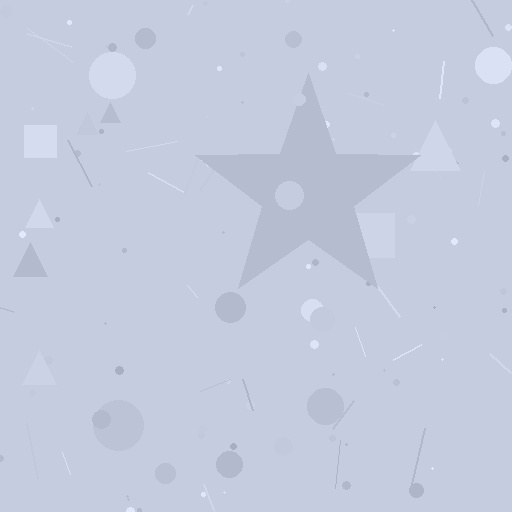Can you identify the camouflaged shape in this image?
The camouflaged shape is a star.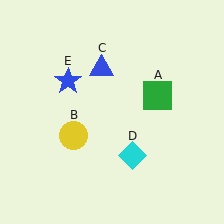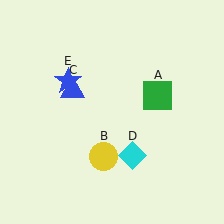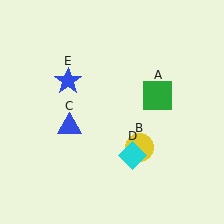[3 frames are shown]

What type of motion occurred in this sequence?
The yellow circle (object B), blue triangle (object C) rotated counterclockwise around the center of the scene.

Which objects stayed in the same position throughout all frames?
Green square (object A) and cyan diamond (object D) and blue star (object E) remained stationary.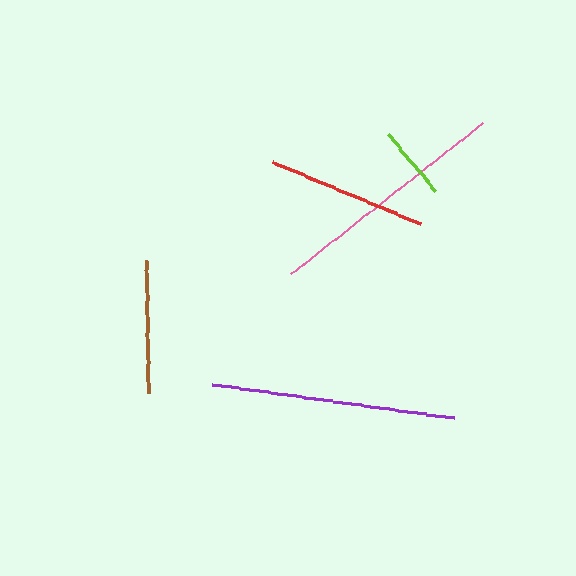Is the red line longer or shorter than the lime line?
The red line is longer than the lime line.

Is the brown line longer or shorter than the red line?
The red line is longer than the brown line.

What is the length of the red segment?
The red segment is approximately 161 pixels long.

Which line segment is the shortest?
The lime line is the shortest at approximately 74 pixels.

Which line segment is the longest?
The purple line is the longest at approximately 245 pixels.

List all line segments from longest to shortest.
From longest to shortest: purple, pink, red, brown, lime.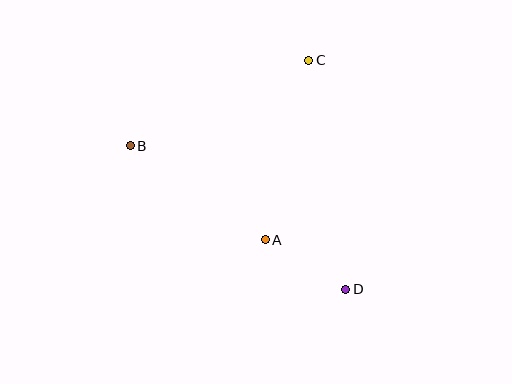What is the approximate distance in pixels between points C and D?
The distance between C and D is approximately 232 pixels.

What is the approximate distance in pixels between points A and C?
The distance between A and C is approximately 185 pixels.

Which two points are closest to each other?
Points A and D are closest to each other.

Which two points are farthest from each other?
Points B and D are farthest from each other.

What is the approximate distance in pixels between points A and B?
The distance between A and B is approximately 165 pixels.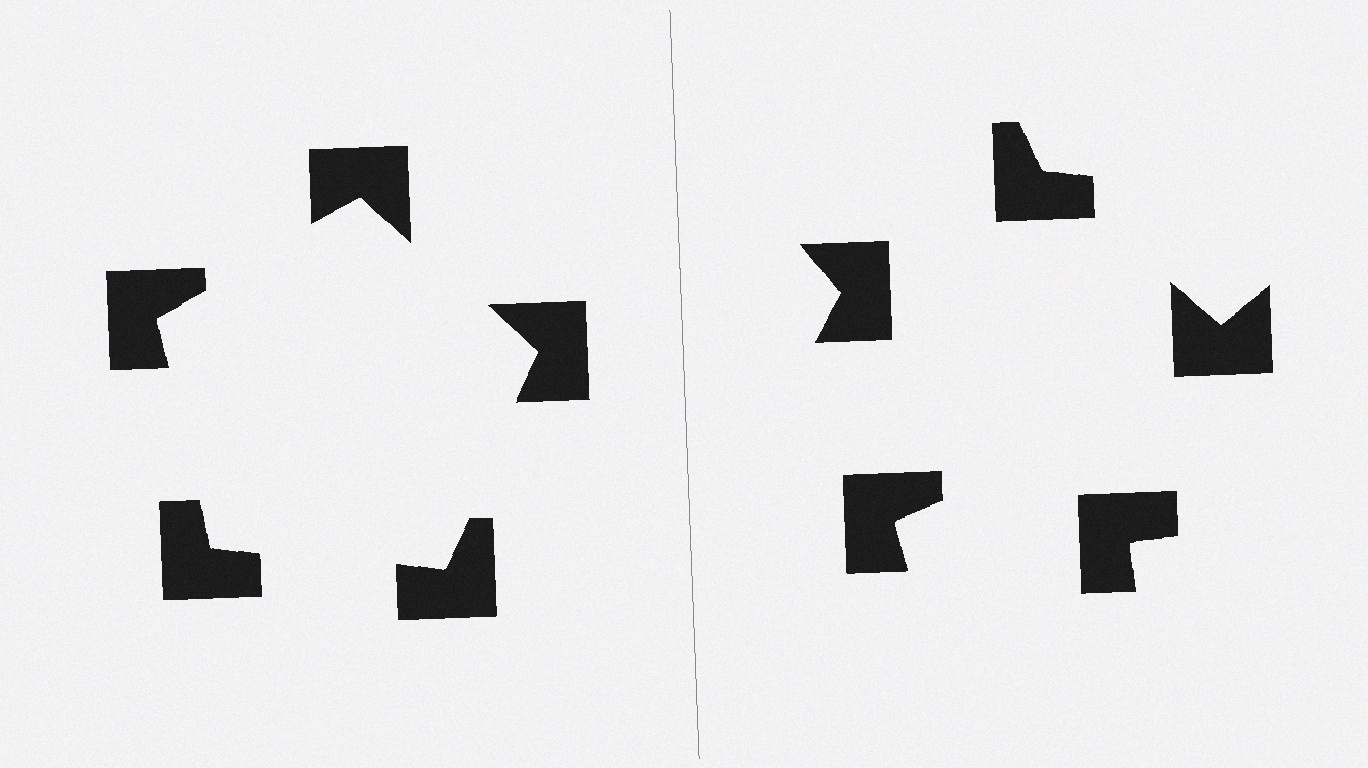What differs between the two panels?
The notched squares are positioned identically on both sides; only the wedge orientations differ. On the left they align to a pentagon; on the right they are misaligned.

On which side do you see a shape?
An illusory pentagon appears on the left side. On the right side the wedge cuts are rotated, so no coherent shape forms.